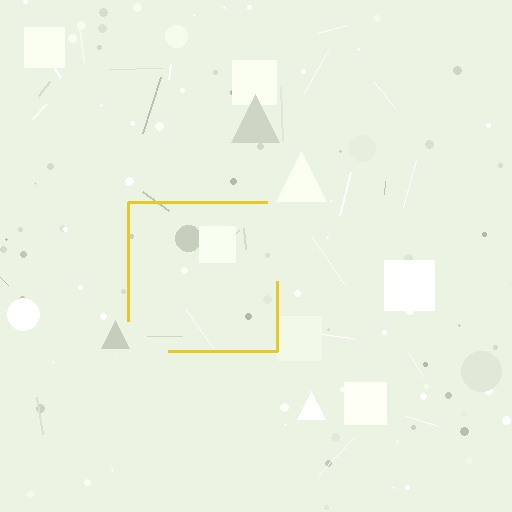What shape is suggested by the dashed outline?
The dashed outline suggests a square.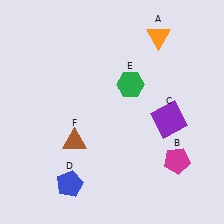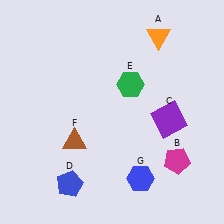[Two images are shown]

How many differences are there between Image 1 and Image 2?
There is 1 difference between the two images.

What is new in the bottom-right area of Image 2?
A blue hexagon (G) was added in the bottom-right area of Image 2.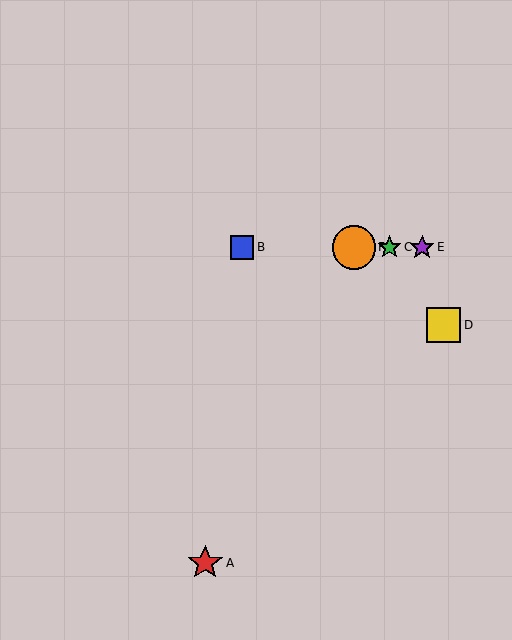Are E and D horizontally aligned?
No, E is at y≈247 and D is at y≈325.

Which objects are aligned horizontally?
Objects B, C, E, F are aligned horizontally.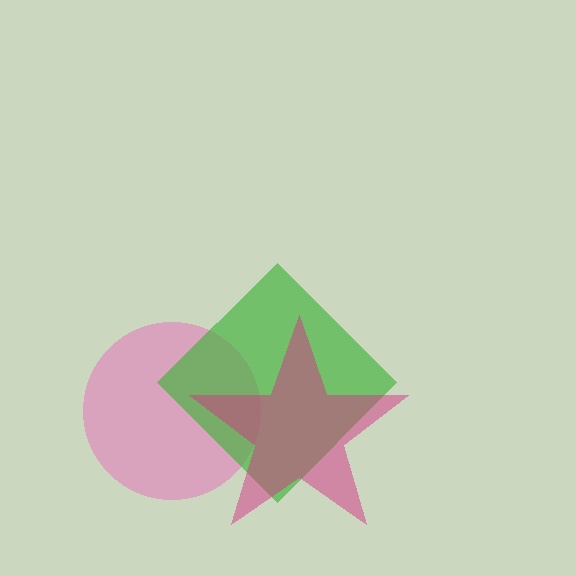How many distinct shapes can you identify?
There are 3 distinct shapes: a pink circle, a green diamond, a magenta star.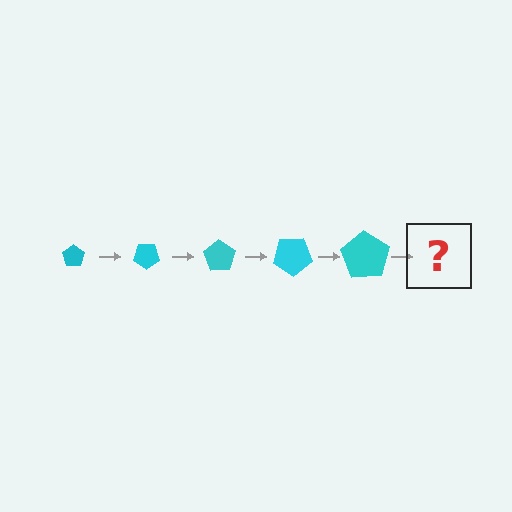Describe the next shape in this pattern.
It should be a pentagon, larger than the previous one and rotated 175 degrees from the start.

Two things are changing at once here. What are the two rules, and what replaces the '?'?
The two rules are that the pentagon grows larger each step and it rotates 35 degrees each step. The '?' should be a pentagon, larger than the previous one and rotated 175 degrees from the start.